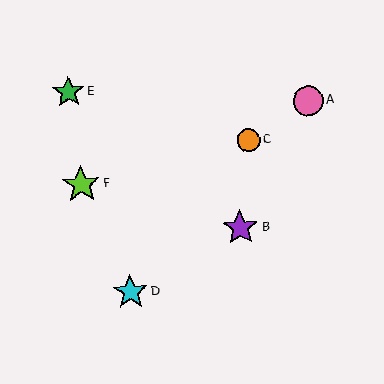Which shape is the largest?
The lime star (labeled F) is the largest.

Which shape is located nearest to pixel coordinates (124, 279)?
The cyan star (labeled D) at (131, 292) is nearest to that location.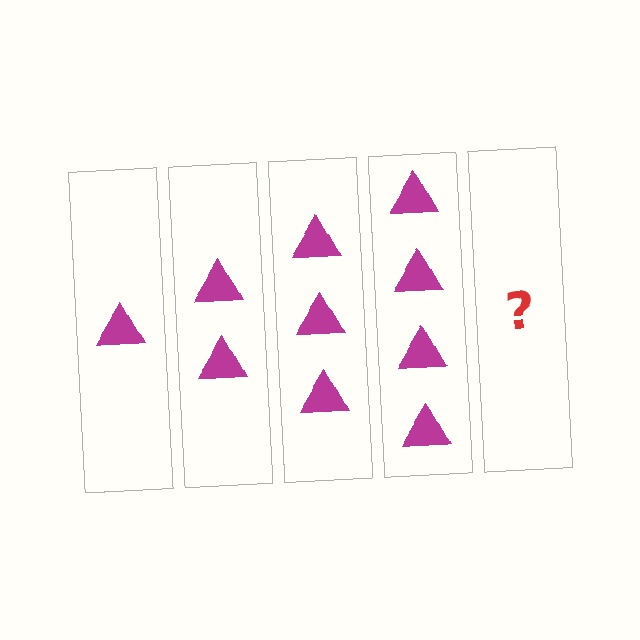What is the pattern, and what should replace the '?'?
The pattern is that each step adds one more triangle. The '?' should be 5 triangles.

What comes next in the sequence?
The next element should be 5 triangles.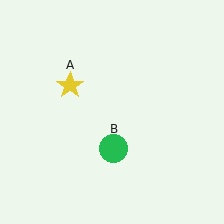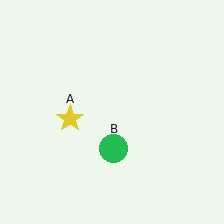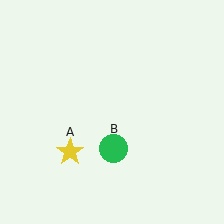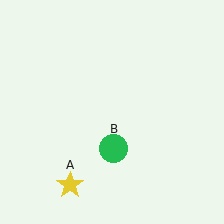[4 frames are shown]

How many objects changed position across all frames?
1 object changed position: yellow star (object A).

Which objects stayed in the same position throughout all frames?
Green circle (object B) remained stationary.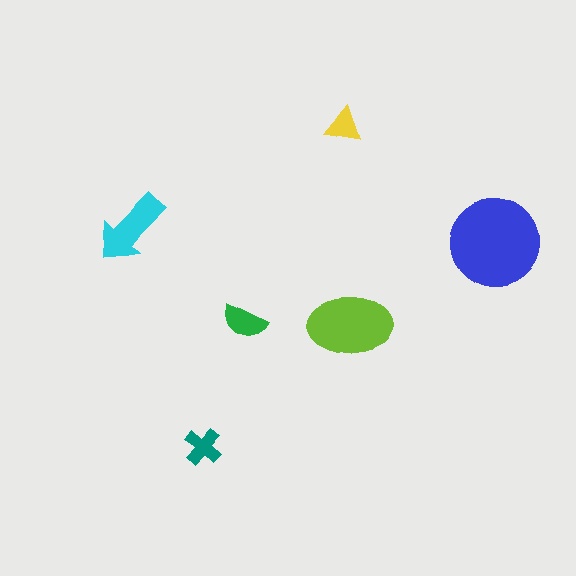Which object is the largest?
The blue circle.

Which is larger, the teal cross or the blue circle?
The blue circle.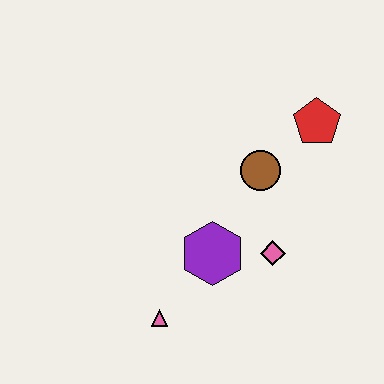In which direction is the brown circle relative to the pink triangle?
The brown circle is above the pink triangle.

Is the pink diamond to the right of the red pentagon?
No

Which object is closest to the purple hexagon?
The pink diamond is closest to the purple hexagon.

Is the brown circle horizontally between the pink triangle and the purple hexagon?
No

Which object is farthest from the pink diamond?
The red pentagon is farthest from the pink diamond.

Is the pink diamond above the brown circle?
No